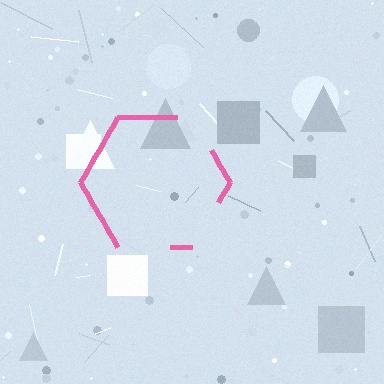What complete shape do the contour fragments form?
The contour fragments form a hexagon.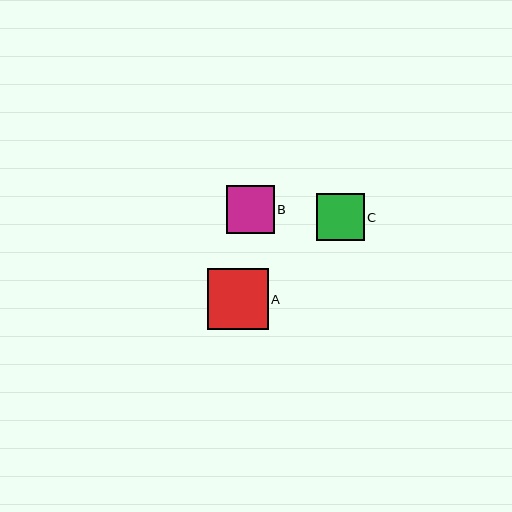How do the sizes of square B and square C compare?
Square B and square C are approximately the same size.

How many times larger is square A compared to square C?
Square A is approximately 1.3 times the size of square C.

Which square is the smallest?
Square C is the smallest with a size of approximately 47 pixels.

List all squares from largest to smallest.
From largest to smallest: A, B, C.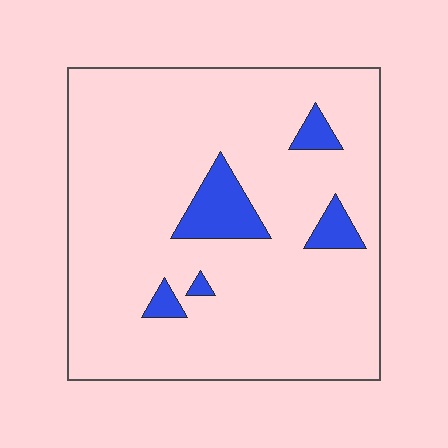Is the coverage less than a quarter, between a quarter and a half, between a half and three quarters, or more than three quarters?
Less than a quarter.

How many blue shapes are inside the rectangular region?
5.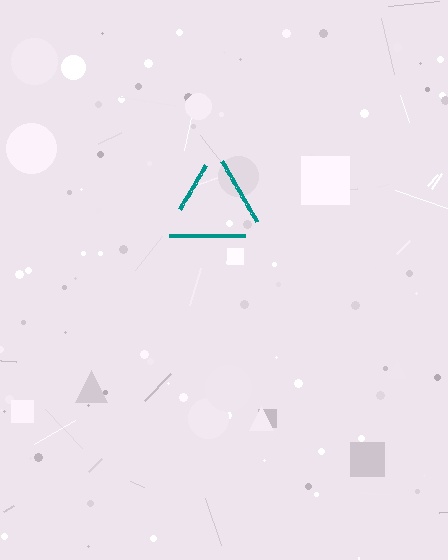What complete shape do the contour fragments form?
The contour fragments form a triangle.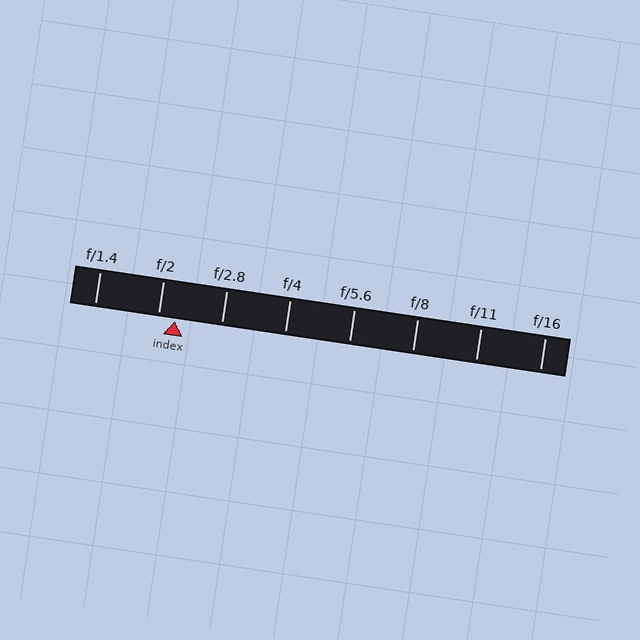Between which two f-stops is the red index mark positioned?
The index mark is between f/2 and f/2.8.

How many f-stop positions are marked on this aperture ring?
There are 8 f-stop positions marked.